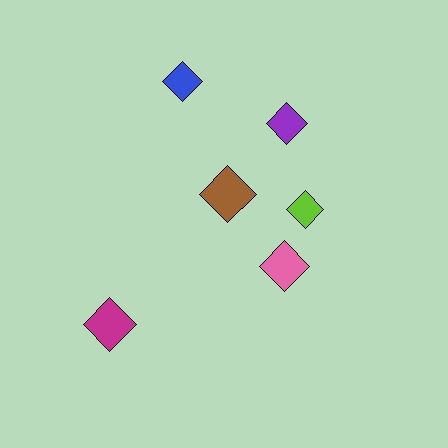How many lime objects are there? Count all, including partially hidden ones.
There is 1 lime object.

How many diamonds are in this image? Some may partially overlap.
There are 6 diamonds.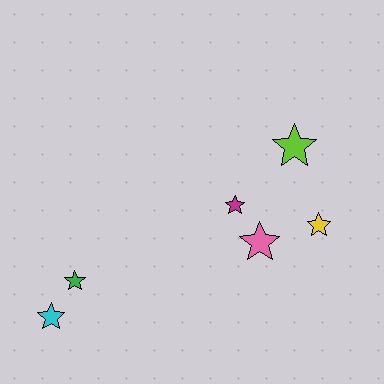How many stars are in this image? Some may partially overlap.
There are 6 stars.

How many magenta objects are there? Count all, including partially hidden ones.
There is 1 magenta object.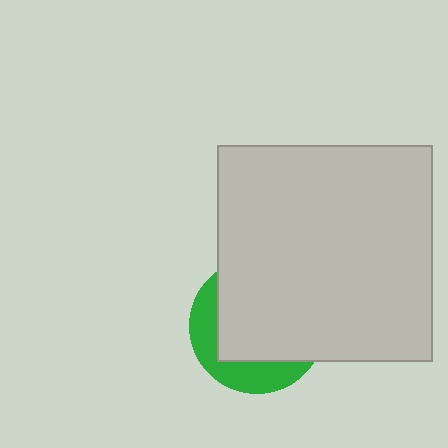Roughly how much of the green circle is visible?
A small part of it is visible (roughly 32%).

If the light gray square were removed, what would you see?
You would see the complete green circle.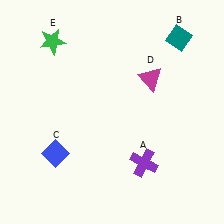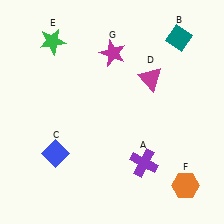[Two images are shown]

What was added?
An orange hexagon (F), a magenta star (G) were added in Image 2.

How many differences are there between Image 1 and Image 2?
There are 2 differences between the two images.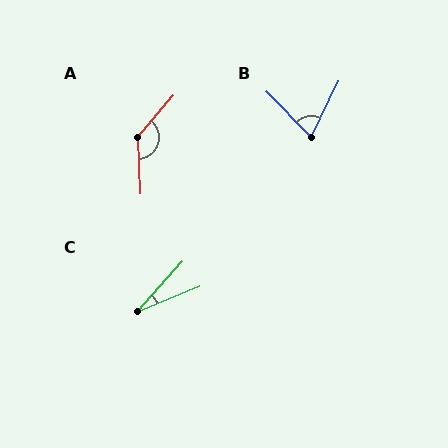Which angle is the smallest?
C, at approximately 25 degrees.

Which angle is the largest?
A, at approximately 137 degrees.